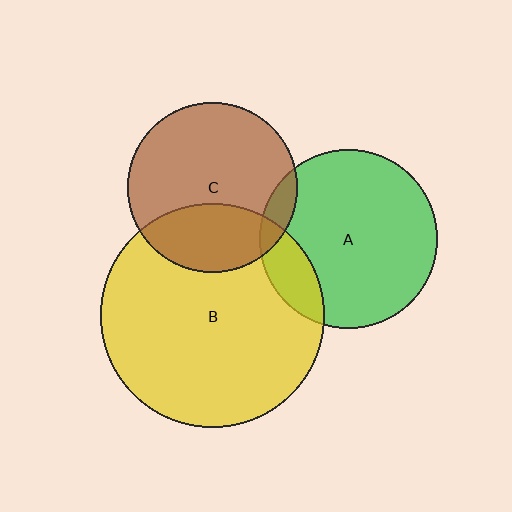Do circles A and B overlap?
Yes.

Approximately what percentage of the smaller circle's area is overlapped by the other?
Approximately 15%.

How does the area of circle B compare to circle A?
Approximately 1.6 times.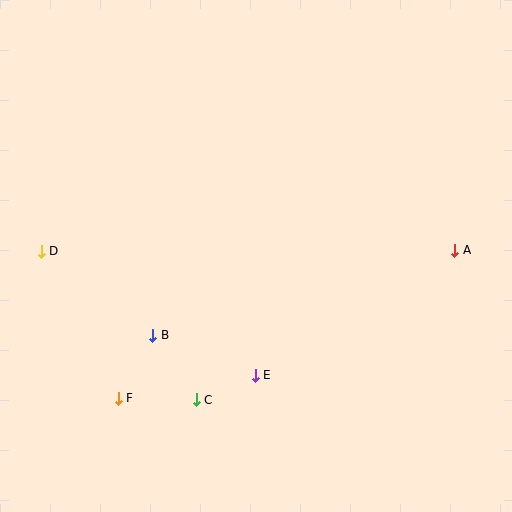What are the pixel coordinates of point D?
Point D is at (41, 251).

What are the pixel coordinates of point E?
Point E is at (255, 376).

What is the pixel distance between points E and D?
The distance between E and D is 247 pixels.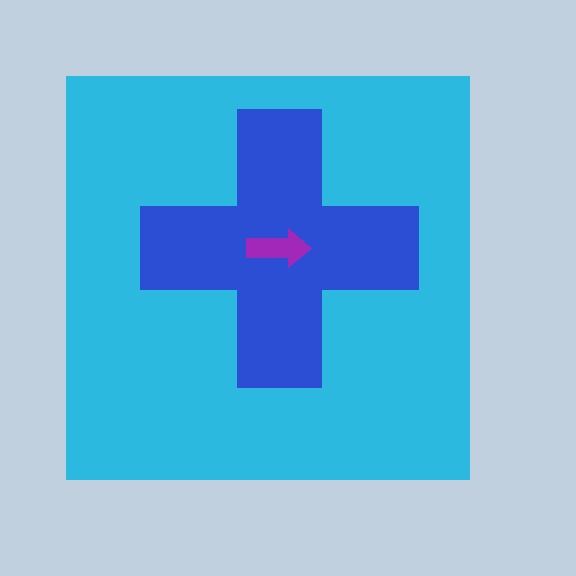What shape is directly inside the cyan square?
The blue cross.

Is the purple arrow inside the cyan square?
Yes.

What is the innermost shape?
The purple arrow.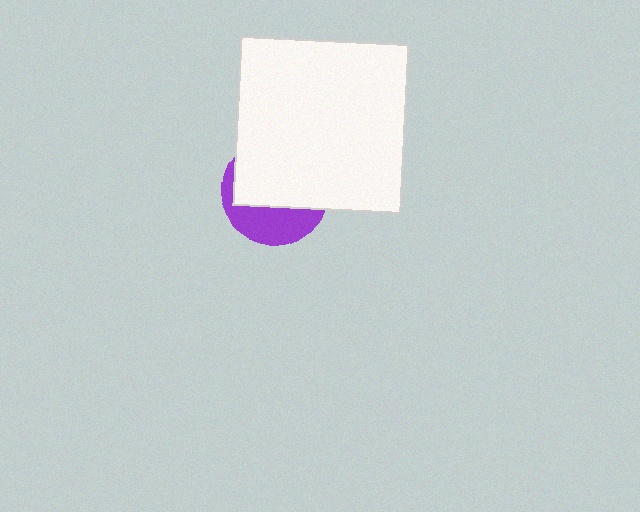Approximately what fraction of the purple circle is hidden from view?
Roughly 63% of the purple circle is hidden behind the white square.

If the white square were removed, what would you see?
You would see the complete purple circle.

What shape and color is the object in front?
The object in front is a white square.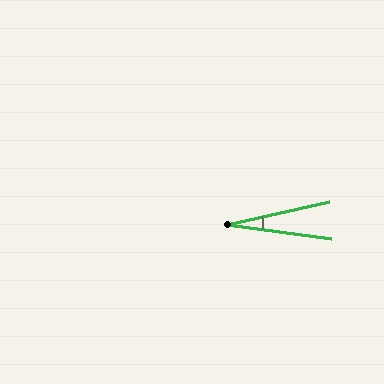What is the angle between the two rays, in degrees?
Approximately 20 degrees.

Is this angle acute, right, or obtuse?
It is acute.